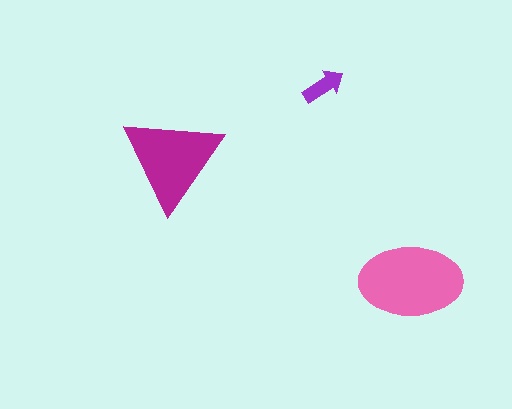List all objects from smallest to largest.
The purple arrow, the magenta triangle, the pink ellipse.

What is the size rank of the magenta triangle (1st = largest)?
2nd.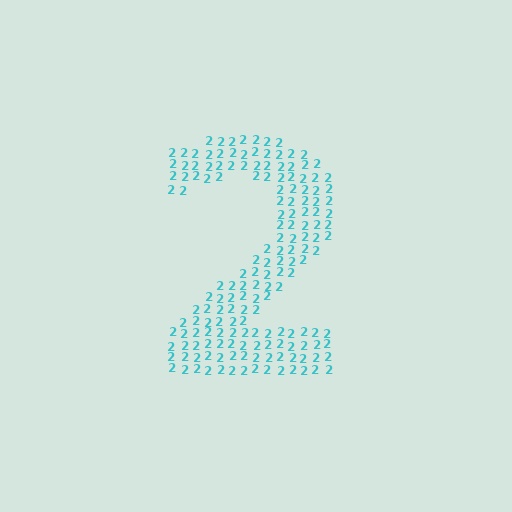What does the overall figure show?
The overall figure shows the digit 2.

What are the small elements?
The small elements are digit 2's.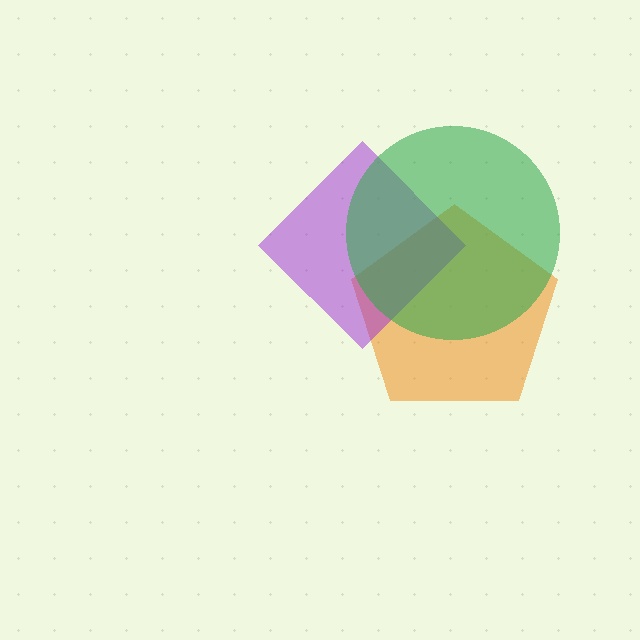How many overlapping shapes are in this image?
There are 3 overlapping shapes in the image.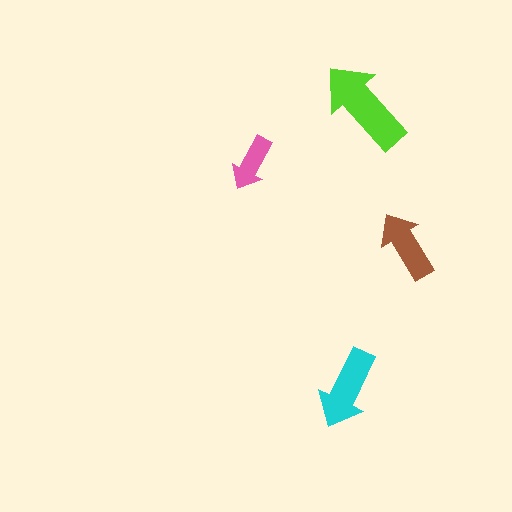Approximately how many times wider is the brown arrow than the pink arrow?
About 1.5 times wider.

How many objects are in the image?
There are 4 objects in the image.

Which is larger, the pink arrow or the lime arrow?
The lime one.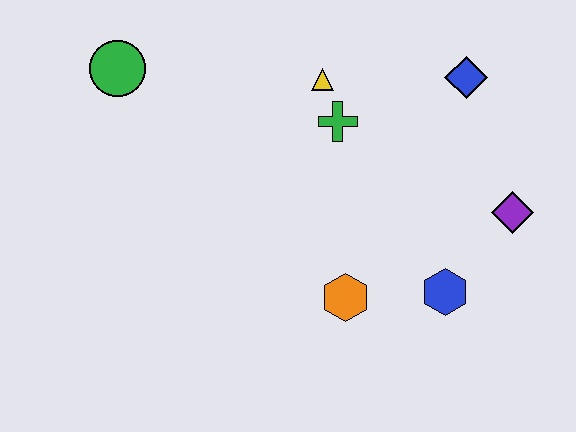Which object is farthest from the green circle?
The purple diamond is farthest from the green circle.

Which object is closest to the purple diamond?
The blue hexagon is closest to the purple diamond.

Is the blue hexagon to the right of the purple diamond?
No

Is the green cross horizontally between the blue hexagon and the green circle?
Yes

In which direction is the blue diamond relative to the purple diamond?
The blue diamond is above the purple diamond.